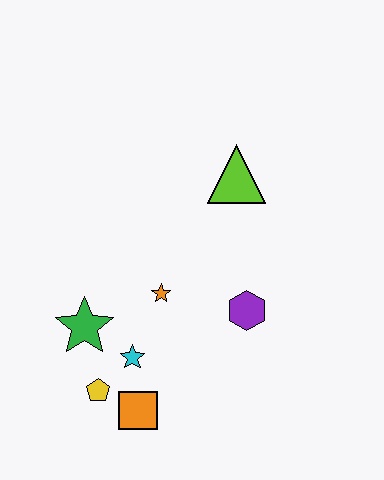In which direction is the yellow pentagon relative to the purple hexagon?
The yellow pentagon is to the left of the purple hexagon.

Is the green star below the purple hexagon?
Yes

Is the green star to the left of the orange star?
Yes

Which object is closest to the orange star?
The cyan star is closest to the orange star.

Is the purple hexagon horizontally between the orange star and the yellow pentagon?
No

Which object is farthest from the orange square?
The lime triangle is farthest from the orange square.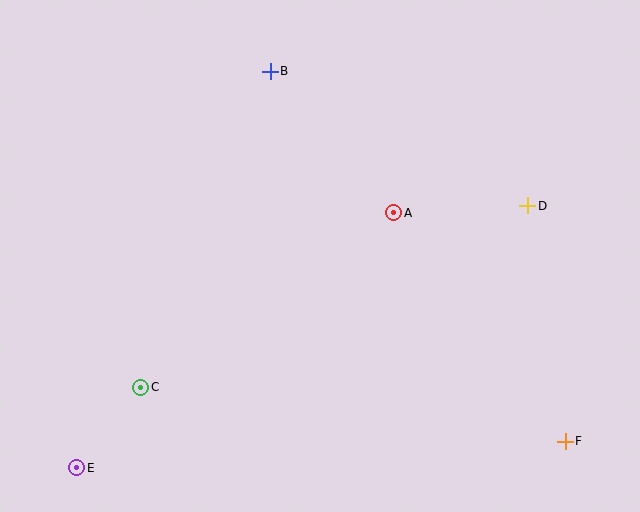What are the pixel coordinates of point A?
Point A is at (394, 213).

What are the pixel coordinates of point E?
Point E is at (77, 468).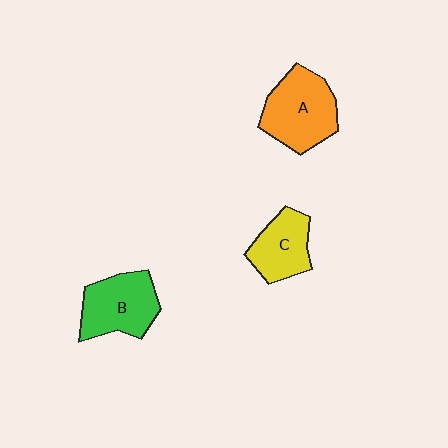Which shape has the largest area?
Shape A (orange).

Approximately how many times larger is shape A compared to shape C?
Approximately 1.4 times.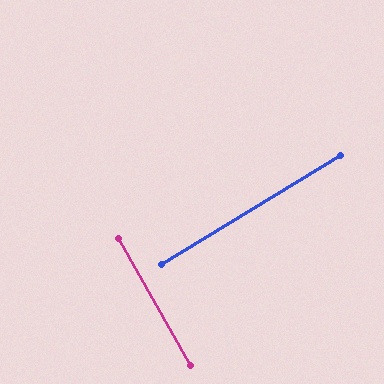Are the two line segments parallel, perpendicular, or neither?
Perpendicular — they meet at approximately 88°.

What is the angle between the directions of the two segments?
Approximately 88 degrees.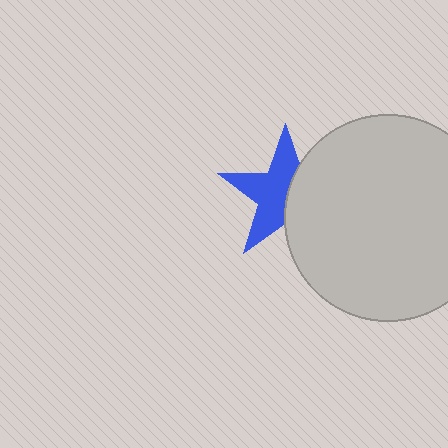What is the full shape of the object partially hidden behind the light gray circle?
The partially hidden object is a blue star.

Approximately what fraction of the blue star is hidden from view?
Roughly 42% of the blue star is hidden behind the light gray circle.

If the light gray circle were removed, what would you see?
You would see the complete blue star.